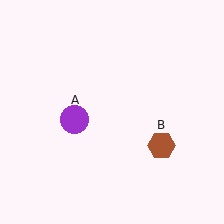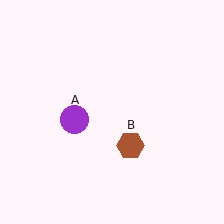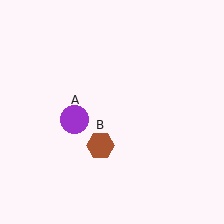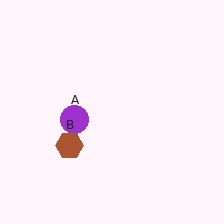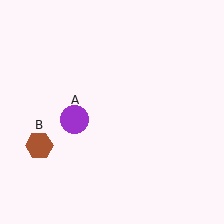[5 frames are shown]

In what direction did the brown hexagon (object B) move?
The brown hexagon (object B) moved left.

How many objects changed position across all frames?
1 object changed position: brown hexagon (object B).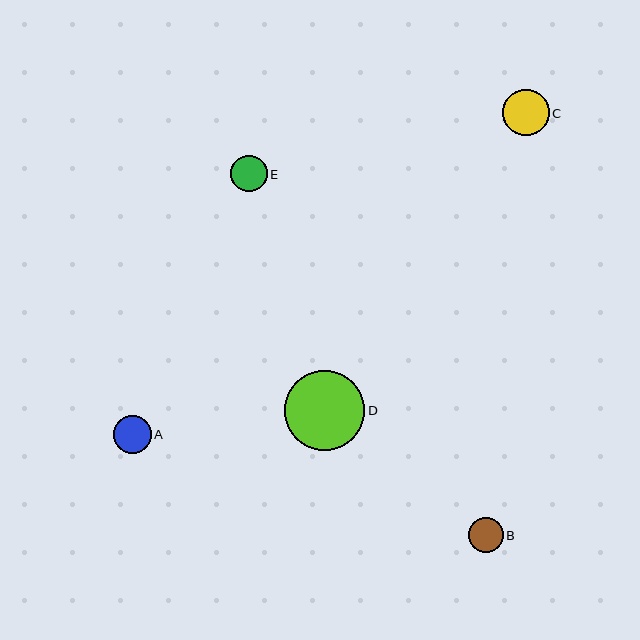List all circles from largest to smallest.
From largest to smallest: D, C, A, E, B.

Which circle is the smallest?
Circle B is the smallest with a size of approximately 35 pixels.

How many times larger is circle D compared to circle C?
Circle D is approximately 1.7 times the size of circle C.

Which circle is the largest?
Circle D is the largest with a size of approximately 80 pixels.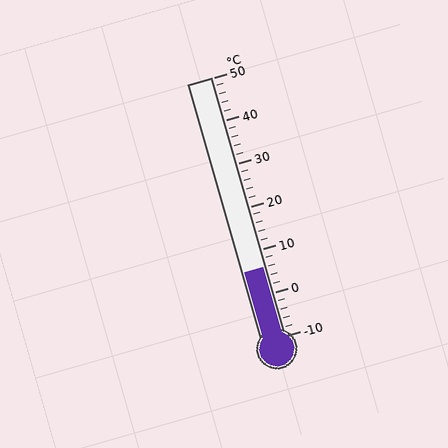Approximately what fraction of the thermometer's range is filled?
The thermometer is filled to approximately 25% of its range.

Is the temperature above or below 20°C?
The temperature is below 20°C.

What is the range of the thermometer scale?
The thermometer scale ranges from -10°C to 50°C.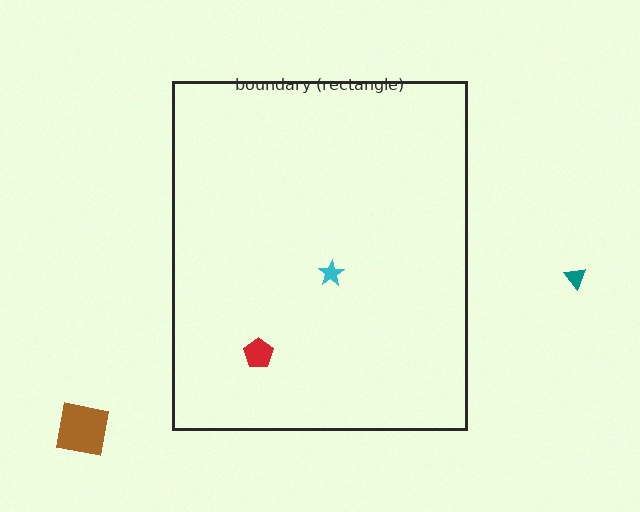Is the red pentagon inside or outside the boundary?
Inside.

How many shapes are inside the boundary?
2 inside, 2 outside.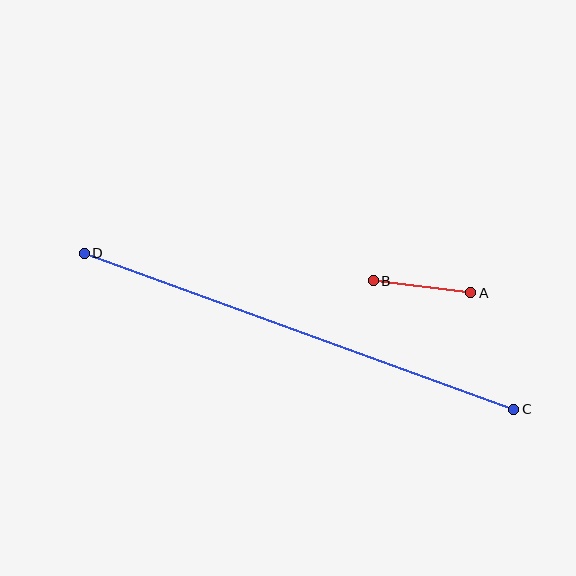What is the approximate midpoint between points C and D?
The midpoint is at approximately (299, 331) pixels.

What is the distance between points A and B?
The distance is approximately 98 pixels.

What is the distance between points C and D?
The distance is approximately 457 pixels.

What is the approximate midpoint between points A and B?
The midpoint is at approximately (422, 287) pixels.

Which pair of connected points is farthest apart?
Points C and D are farthest apart.